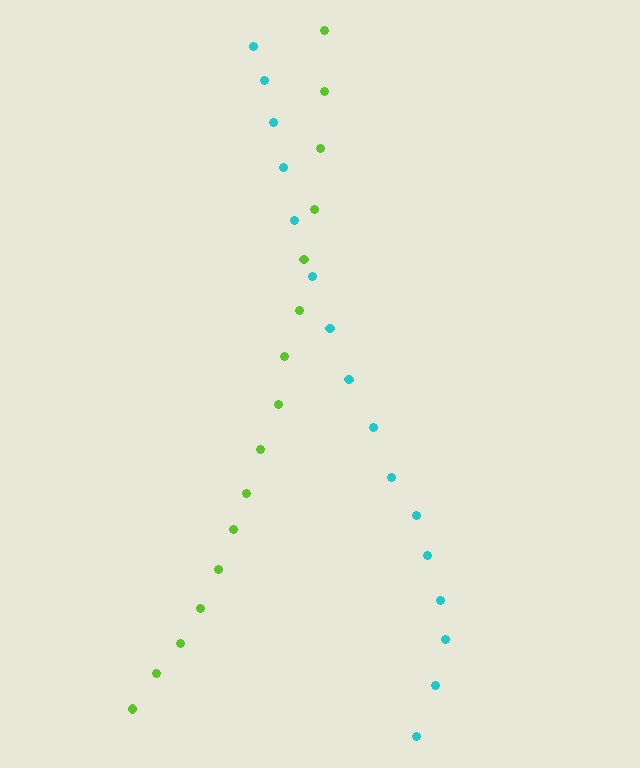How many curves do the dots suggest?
There are 2 distinct paths.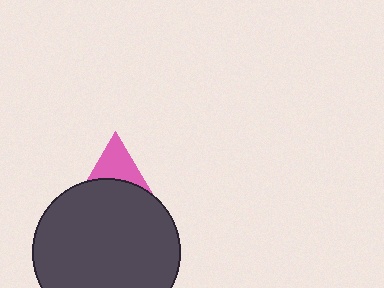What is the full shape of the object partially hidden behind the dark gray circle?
The partially hidden object is a pink triangle.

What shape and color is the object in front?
The object in front is a dark gray circle.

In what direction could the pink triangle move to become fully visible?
The pink triangle could move up. That would shift it out from behind the dark gray circle entirely.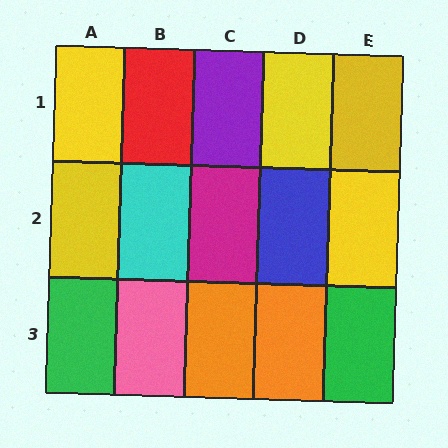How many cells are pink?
1 cell is pink.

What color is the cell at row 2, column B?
Cyan.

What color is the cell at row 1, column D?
Yellow.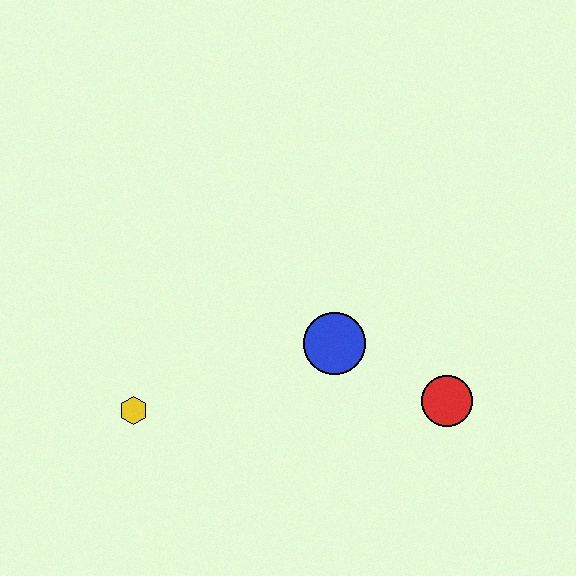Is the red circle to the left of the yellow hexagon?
No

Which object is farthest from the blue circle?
The yellow hexagon is farthest from the blue circle.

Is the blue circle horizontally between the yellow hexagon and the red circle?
Yes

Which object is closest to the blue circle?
The red circle is closest to the blue circle.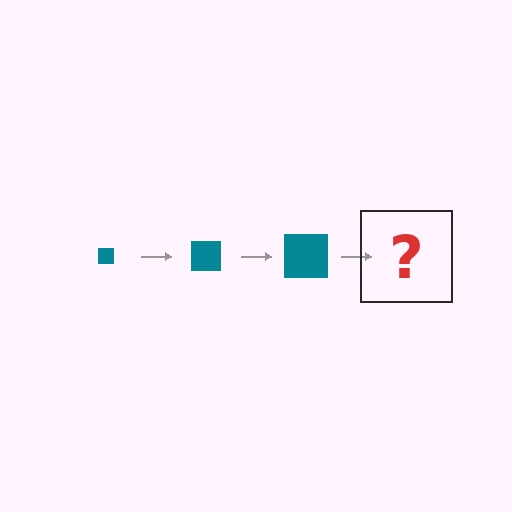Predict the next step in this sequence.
The next step is a teal square, larger than the previous one.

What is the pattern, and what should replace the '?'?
The pattern is that the square gets progressively larger each step. The '?' should be a teal square, larger than the previous one.